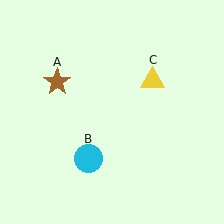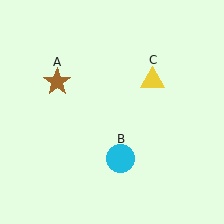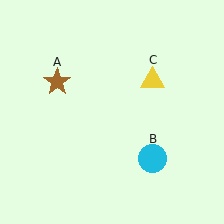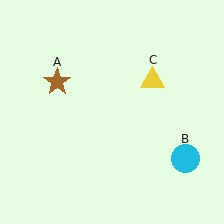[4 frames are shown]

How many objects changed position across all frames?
1 object changed position: cyan circle (object B).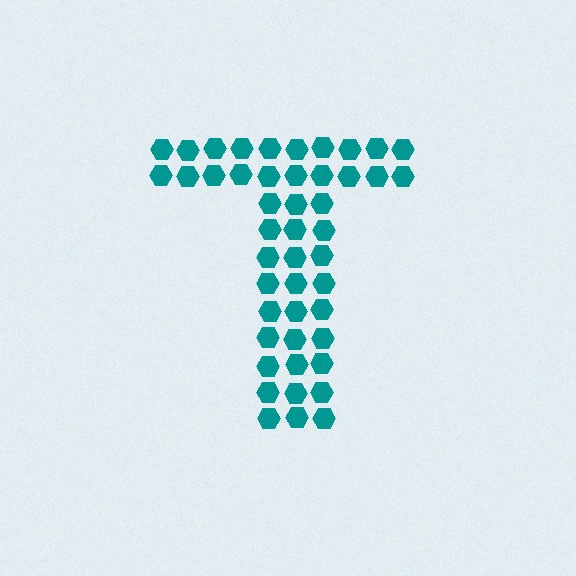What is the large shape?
The large shape is the letter T.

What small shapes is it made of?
It is made of small hexagons.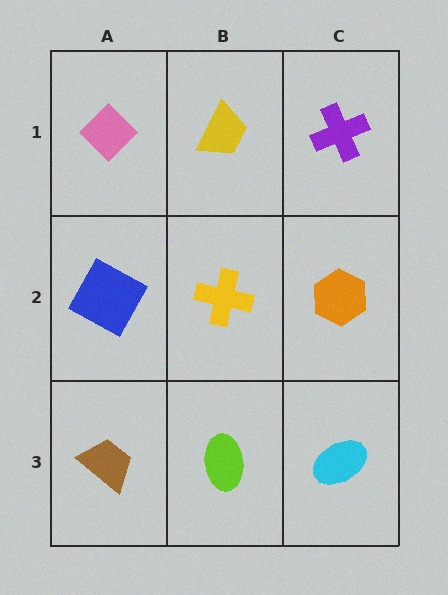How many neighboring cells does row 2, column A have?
3.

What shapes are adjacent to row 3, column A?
A blue square (row 2, column A), a lime ellipse (row 3, column B).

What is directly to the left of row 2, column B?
A blue square.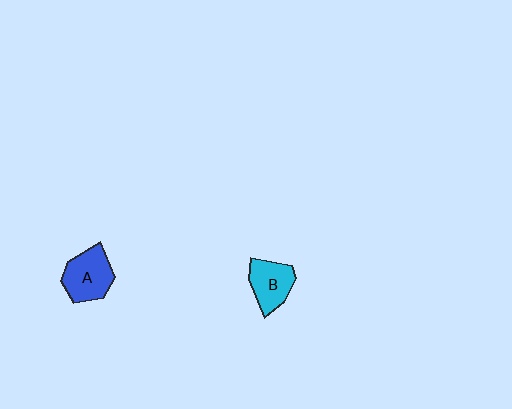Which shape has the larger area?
Shape A (blue).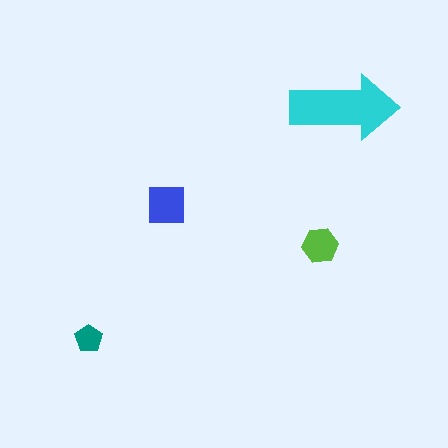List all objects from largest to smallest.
The cyan arrow, the blue square, the lime hexagon, the teal pentagon.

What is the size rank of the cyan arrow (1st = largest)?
1st.